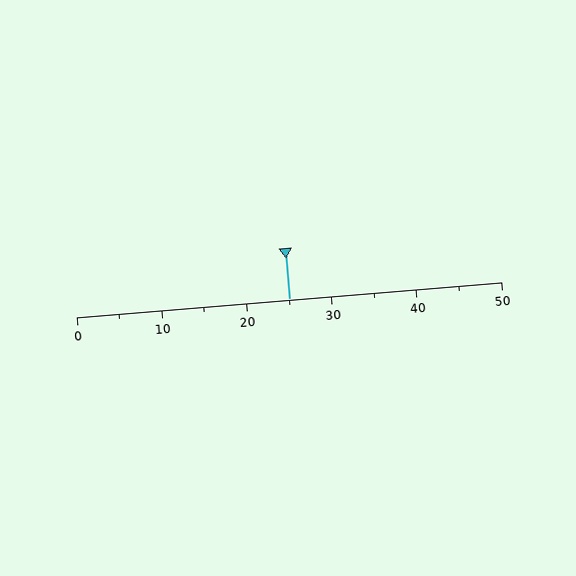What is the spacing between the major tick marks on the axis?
The major ticks are spaced 10 apart.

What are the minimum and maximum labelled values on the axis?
The axis runs from 0 to 50.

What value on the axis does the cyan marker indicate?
The marker indicates approximately 25.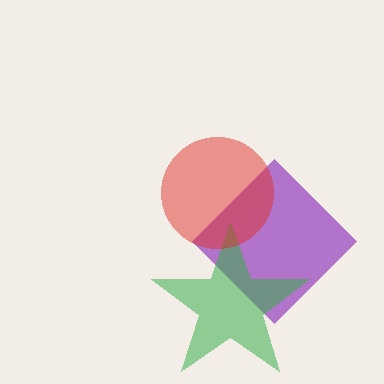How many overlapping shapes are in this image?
There are 3 overlapping shapes in the image.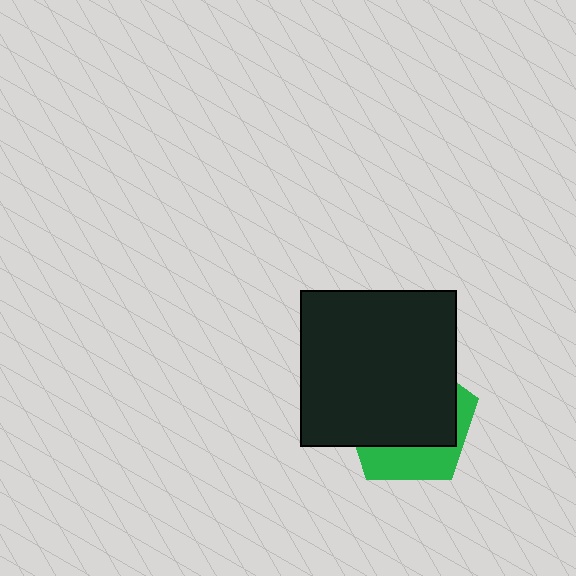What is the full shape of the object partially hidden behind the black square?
The partially hidden object is a green pentagon.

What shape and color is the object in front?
The object in front is a black square.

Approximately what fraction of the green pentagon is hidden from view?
Roughly 69% of the green pentagon is hidden behind the black square.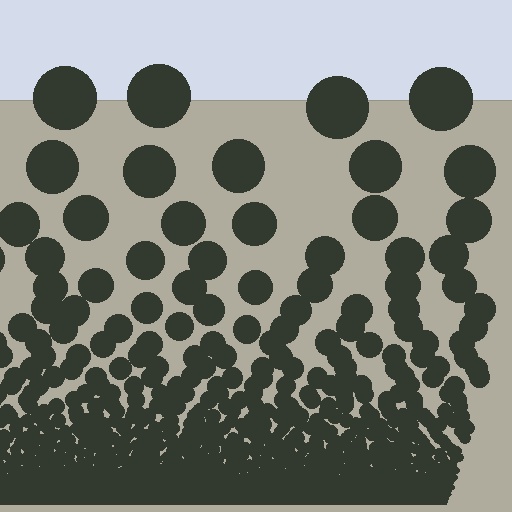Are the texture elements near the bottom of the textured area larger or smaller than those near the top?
Smaller. The gradient is inverted — elements near the bottom are smaller and denser.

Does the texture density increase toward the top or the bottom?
Density increases toward the bottom.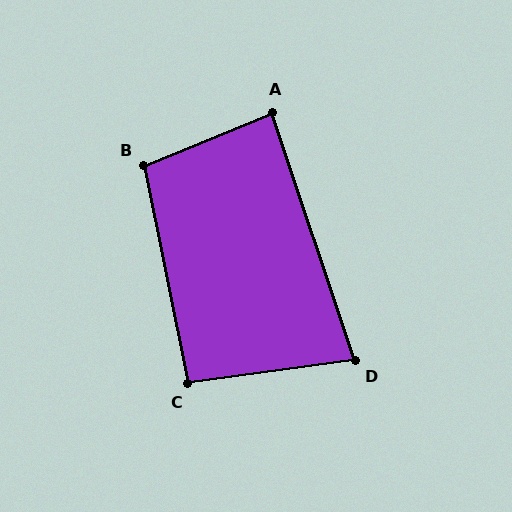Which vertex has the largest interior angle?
B, at approximately 101 degrees.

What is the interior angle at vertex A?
Approximately 86 degrees (approximately right).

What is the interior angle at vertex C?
Approximately 94 degrees (approximately right).